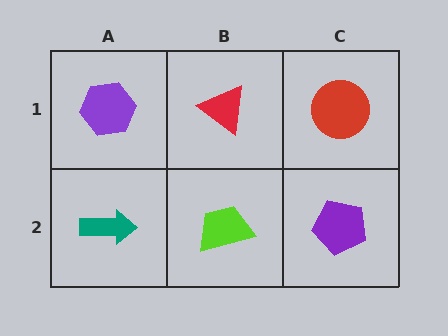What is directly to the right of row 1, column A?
A red triangle.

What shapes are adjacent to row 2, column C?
A red circle (row 1, column C), a lime trapezoid (row 2, column B).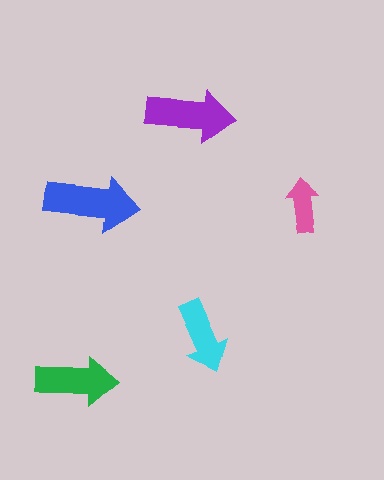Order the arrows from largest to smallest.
the blue one, the purple one, the green one, the cyan one, the pink one.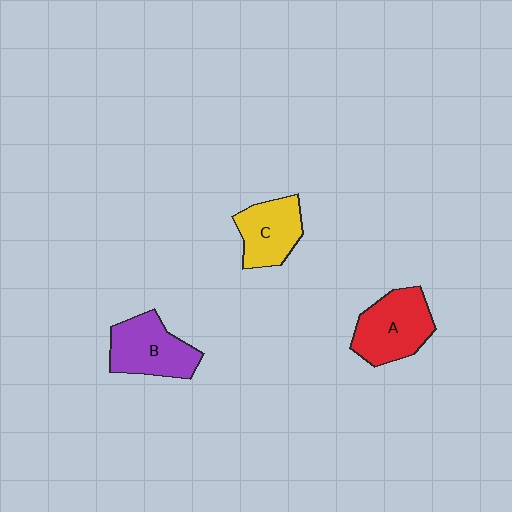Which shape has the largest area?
Shape A (red).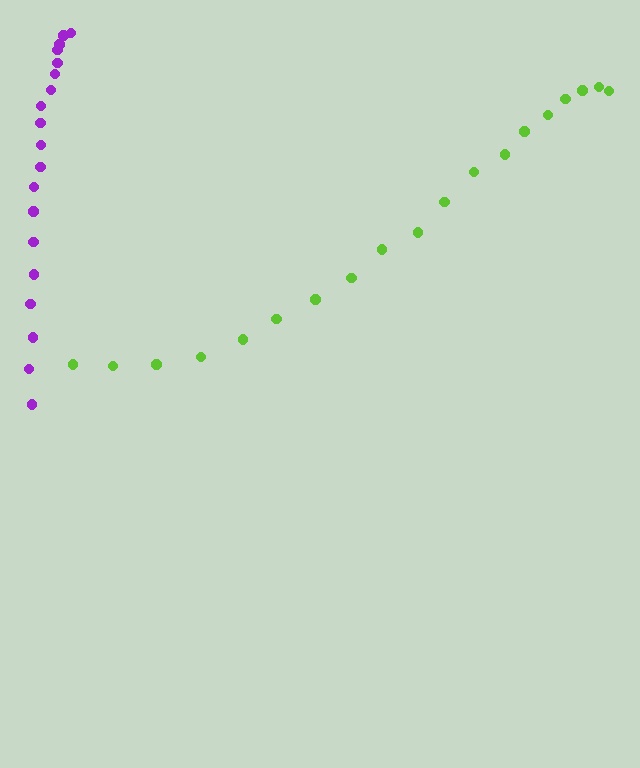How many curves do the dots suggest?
There are 2 distinct paths.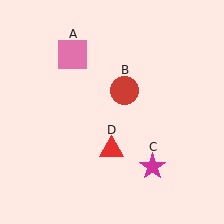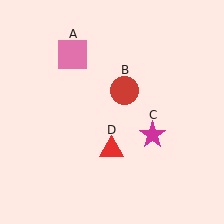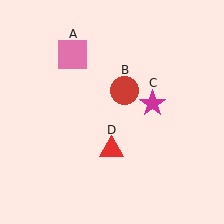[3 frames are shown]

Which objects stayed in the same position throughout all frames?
Pink square (object A) and red circle (object B) and red triangle (object D) remained stationary.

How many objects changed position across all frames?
1 object changed position: magenta star (object C).